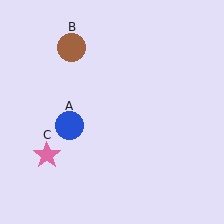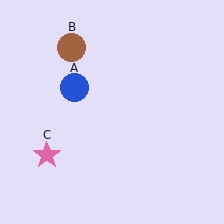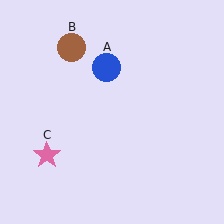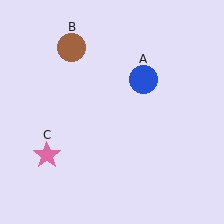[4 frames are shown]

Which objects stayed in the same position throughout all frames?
Brown circle (object B) and pink star (object C) remained stationary.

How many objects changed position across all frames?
1 object changed position: blue circle (object A).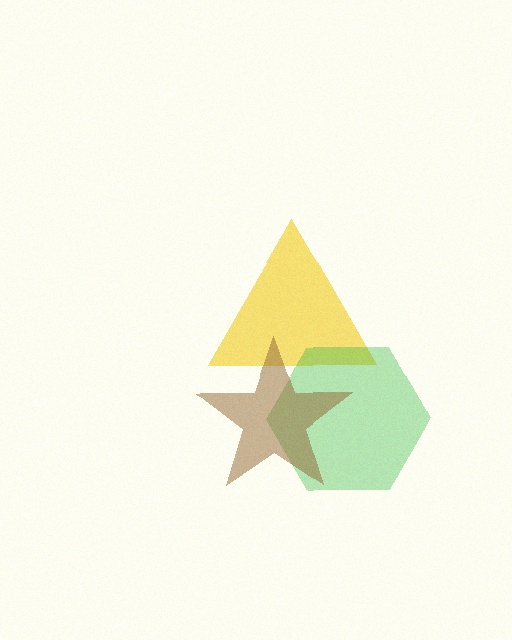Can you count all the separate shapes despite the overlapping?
Yes, there are 3 separate shapes.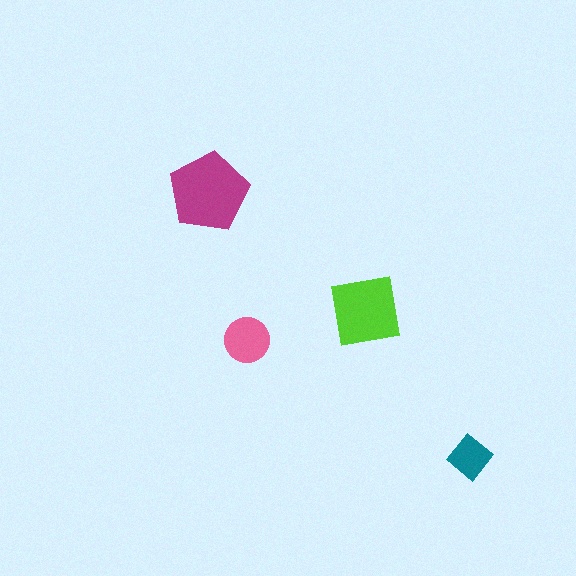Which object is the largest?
The magenta pentagon.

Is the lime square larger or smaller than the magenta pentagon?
Smaller.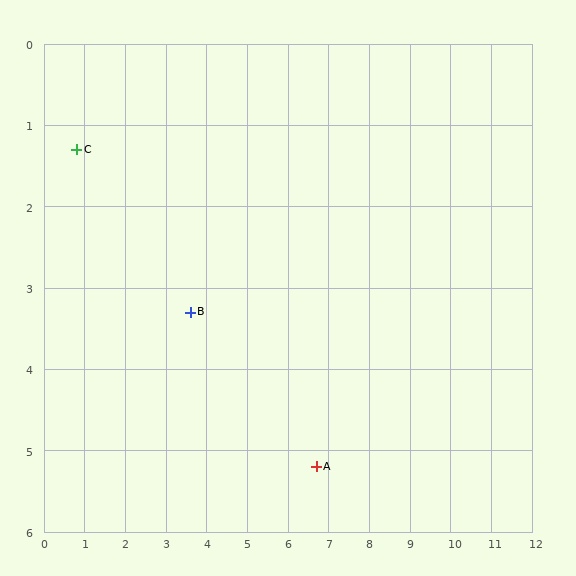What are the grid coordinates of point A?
Point A is at approximately (6.7, 5.2).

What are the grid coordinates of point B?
Point B is at approximately (3.6, 3.3).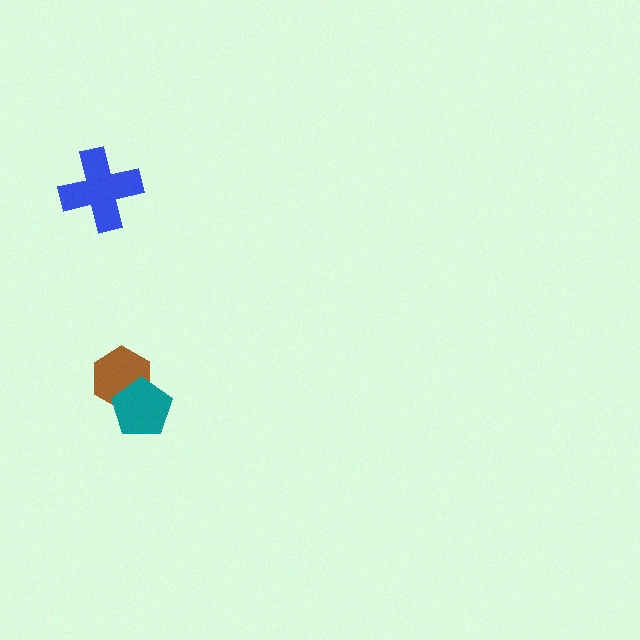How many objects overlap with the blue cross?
0 objects overlap with the blue cross.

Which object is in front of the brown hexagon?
The teal pentagon is in front of the brown hexagon.